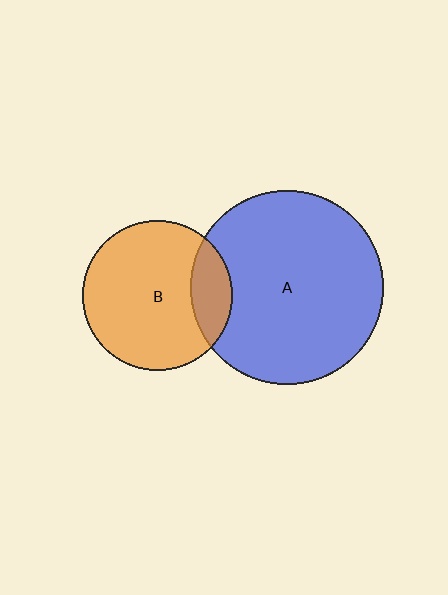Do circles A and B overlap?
Yes.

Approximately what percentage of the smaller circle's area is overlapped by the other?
Approximately 20%.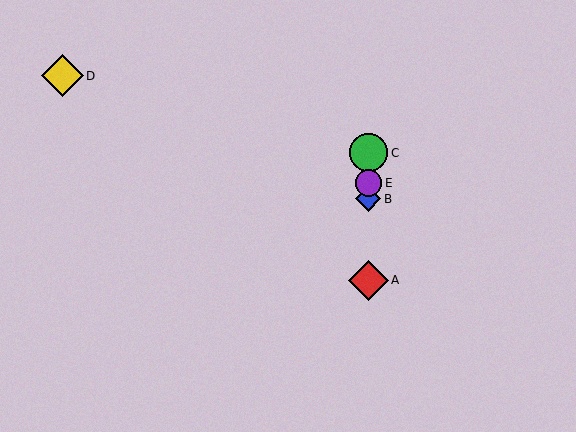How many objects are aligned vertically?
4 objects (A, B, C, E) are aligned vertically.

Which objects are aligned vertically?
Objects A, B, C, E are aligned vertically.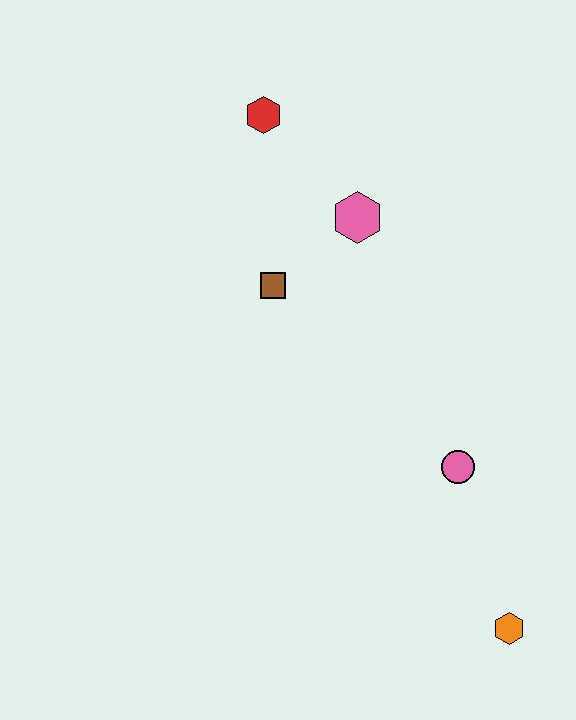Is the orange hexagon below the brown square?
Yes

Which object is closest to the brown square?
The pink hexagon is closest to the brown square.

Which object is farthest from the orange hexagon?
The red hexagon is farthest from the orange hexagon.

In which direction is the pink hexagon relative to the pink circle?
The pink hexagon is above the pink circle.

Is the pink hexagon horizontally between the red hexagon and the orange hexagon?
Yes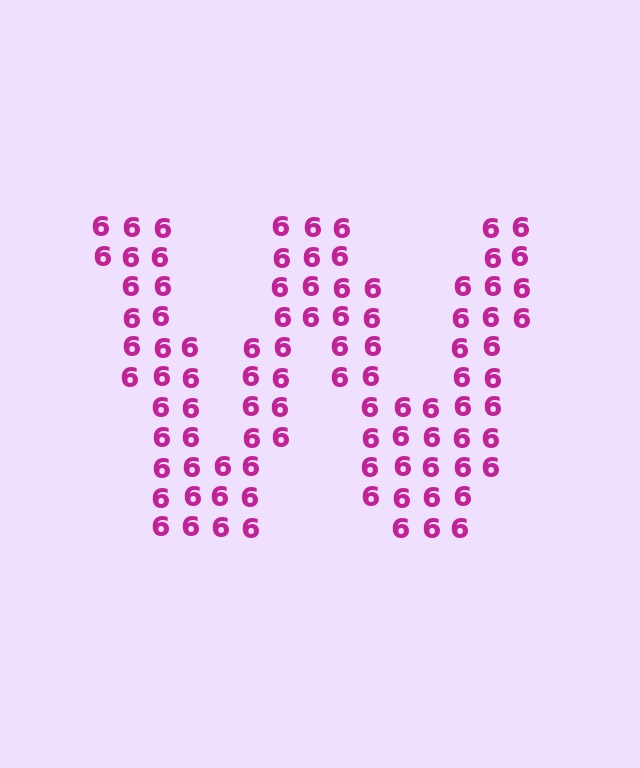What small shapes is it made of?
It is made of small digit 6's.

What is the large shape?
The large shape is the letter W.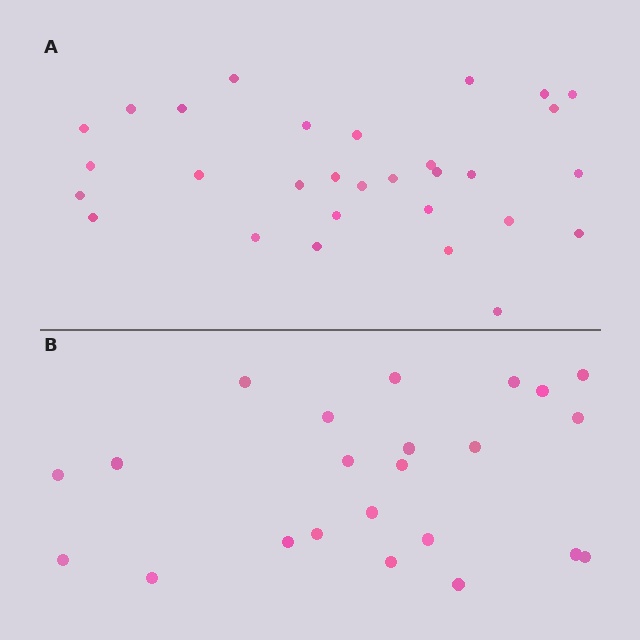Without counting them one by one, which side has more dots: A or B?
Region A (the top region) has more dots.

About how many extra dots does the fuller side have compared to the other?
Region A has roughly 8 or so more dots than region B.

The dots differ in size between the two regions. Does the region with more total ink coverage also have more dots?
No. Region B has more total ink coverage because its dots are larger, but region A actually contains more individual dots. Total area can be misleading — the number of items is what matters here.